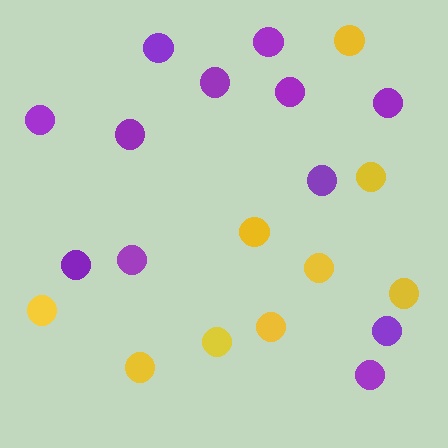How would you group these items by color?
There are 2 groups: one group of yellow circles (9) and one group of purple circles (12).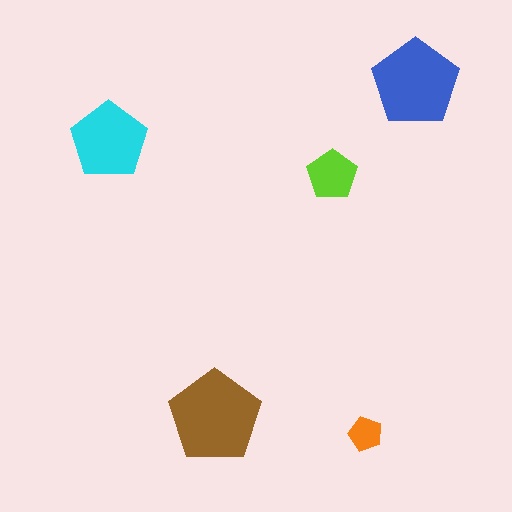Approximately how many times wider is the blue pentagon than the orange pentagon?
About 2.5 times wider.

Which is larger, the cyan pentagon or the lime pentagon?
The cyan one.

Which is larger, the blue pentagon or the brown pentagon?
The brown one.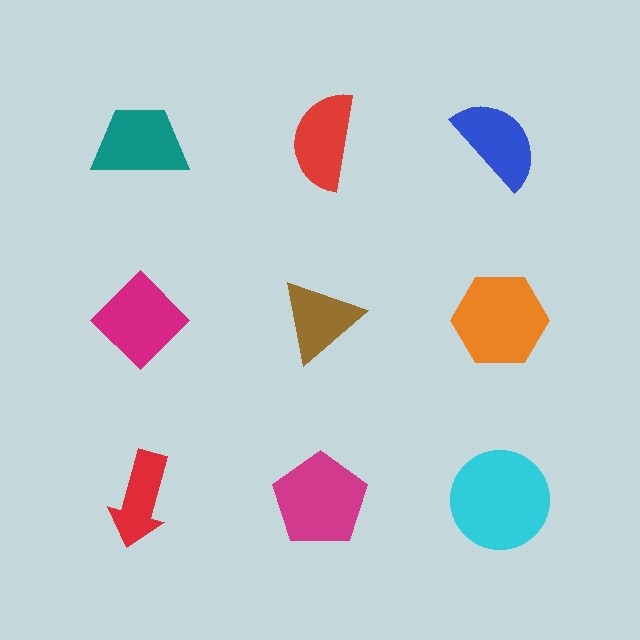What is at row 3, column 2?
A magenta pentagon.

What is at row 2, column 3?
An orange hexagon.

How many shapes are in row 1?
3 shapes.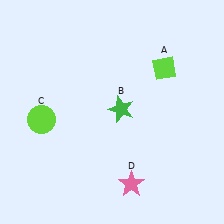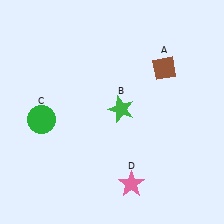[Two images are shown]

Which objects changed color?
A changed from lime to brown. C changed from lime to green.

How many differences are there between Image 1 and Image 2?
There are 2 differences between the two images.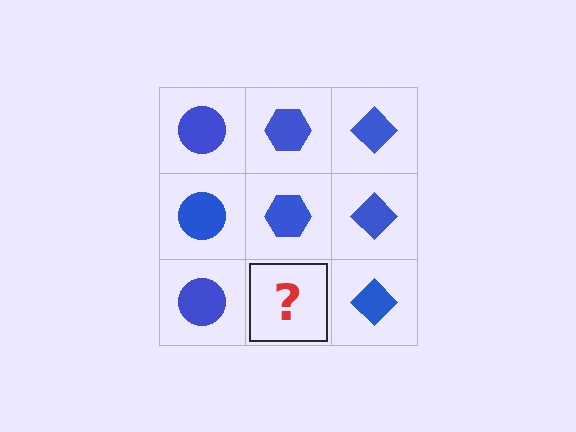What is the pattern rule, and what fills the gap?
The rule is that each column has a consistent shape. The gap should be filled with a blue hexagon.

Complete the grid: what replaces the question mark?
The question mark should be replaced with a blue hexagon.